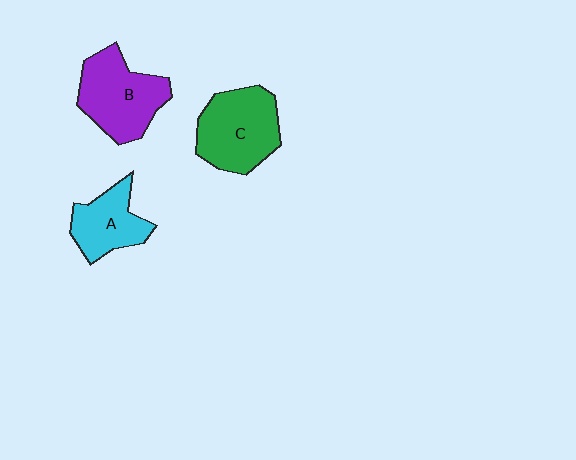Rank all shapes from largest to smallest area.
From largest to smallest: C (green), B (purple), A (cyan).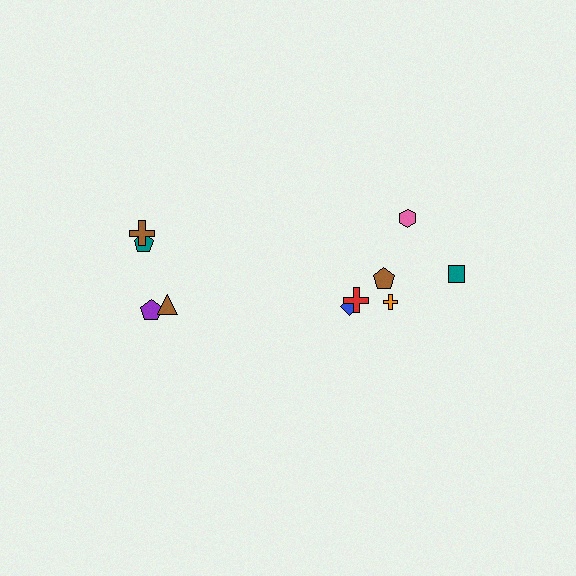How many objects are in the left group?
There are 4 objects.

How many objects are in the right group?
There are 6 objects.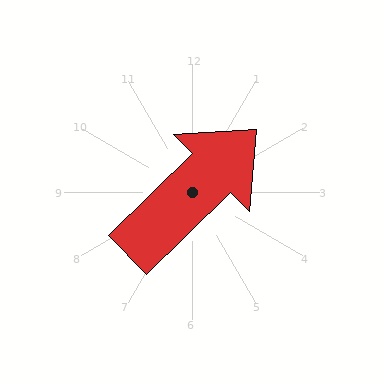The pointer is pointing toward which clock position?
Roughly 2 o'clock.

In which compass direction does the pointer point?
Northeast.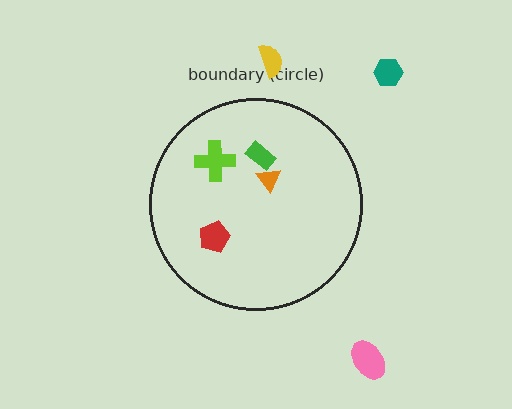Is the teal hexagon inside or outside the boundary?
Outside.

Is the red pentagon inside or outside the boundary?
Inside.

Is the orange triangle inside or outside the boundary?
Inside.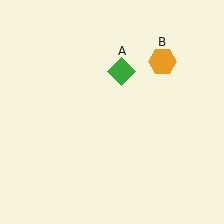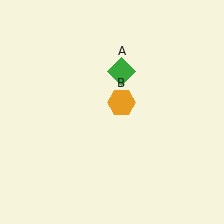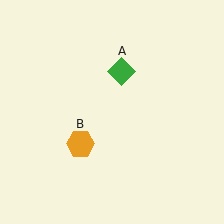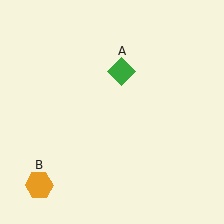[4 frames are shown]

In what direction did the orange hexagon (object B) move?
The orange hexagon (object B) moved down and to the left.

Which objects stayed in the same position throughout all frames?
Green diamond (object A) remained stationary.